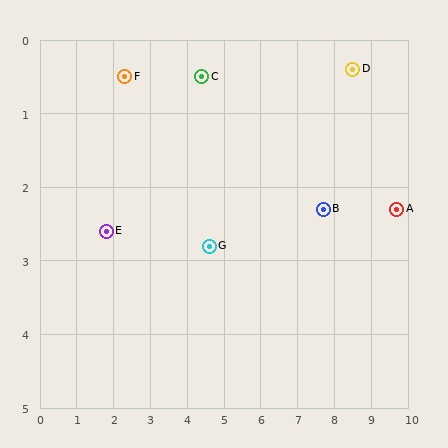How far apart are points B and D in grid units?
Points B and D are about 2.1 grid units apart.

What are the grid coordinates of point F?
Point F is at approximately (2.3, 0.5).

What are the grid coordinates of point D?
Point D is at approximately (8.5, 0.4).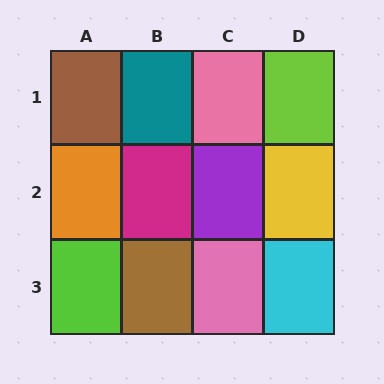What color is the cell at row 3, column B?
Brown.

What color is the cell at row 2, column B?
Magenta.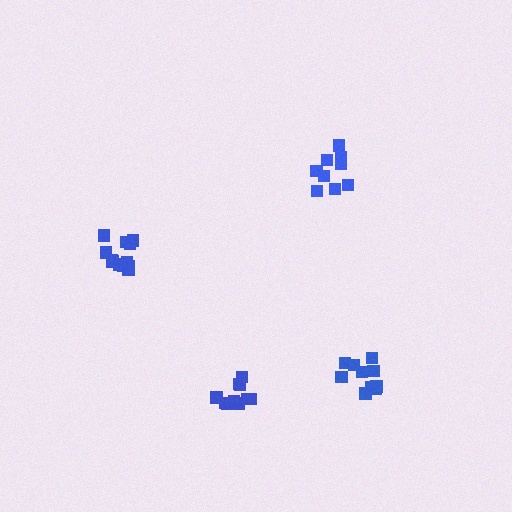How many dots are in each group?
Group 1: 9 dots, Group 2: 11 dots, Group 3: 12 dots, Group 4: 11 dots (43 total).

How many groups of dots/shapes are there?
There are 4 groups.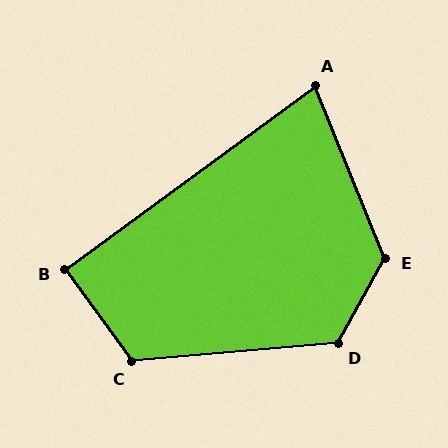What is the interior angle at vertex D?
Approximately 124 degrees (obtuse).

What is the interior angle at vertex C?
Approximately 121 degrees (obtuse).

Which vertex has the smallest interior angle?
A, at approximately 76 degrees.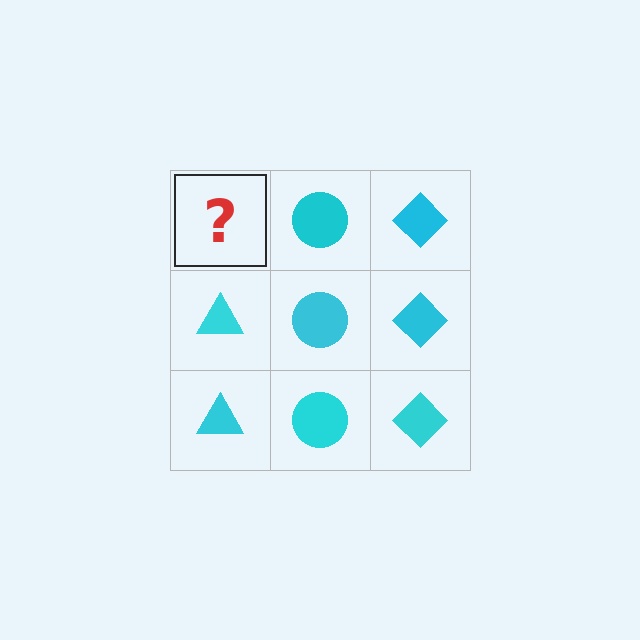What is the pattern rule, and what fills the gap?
The rule is that each column has a consistent shape. The gap should be filled with a cyan triangle.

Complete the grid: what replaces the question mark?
The question mark should be replaced with a cyan triangle.